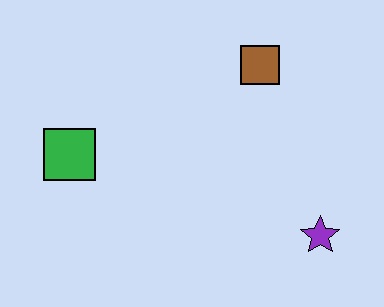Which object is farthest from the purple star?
The green square is farthest from the purple star.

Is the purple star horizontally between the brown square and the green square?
No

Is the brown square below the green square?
No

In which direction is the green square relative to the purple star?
The green square is to the left of the purple star.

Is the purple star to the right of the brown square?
Yes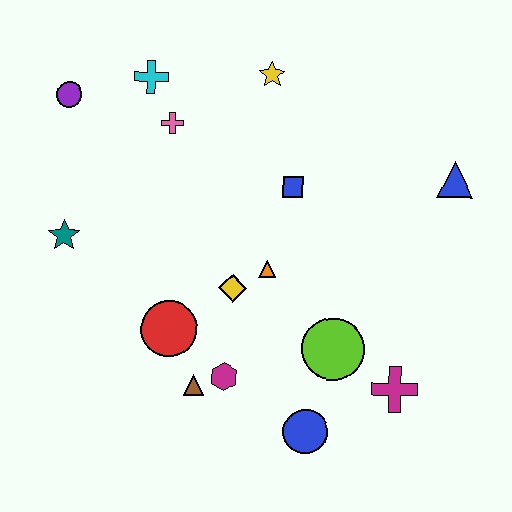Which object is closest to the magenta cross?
The lime circle is closest to the magenta cross.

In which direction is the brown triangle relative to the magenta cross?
The brown triangle is to the left of the magenta cross.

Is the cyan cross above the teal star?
Yes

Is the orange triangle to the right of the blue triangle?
No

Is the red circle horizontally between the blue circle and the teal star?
Yes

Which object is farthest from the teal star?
The blue triangle is farthest from the teal star.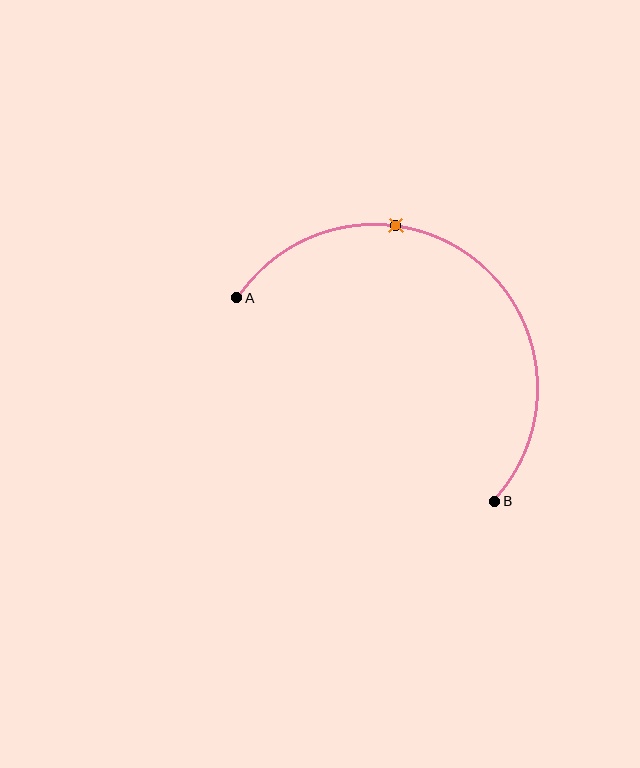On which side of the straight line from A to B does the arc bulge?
The arc bulges above and to the right of the straight line connecting A and B.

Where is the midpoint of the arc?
The arc midpoint is the point on the curve farthest from the straight line joining A and B. It sits above and to the right of that line.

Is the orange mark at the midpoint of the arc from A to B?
No. The orange mark lies on the arc but is closer to endpoint A. The arc midpoint would be at the point on the curve equidistant along the arc from both A and B.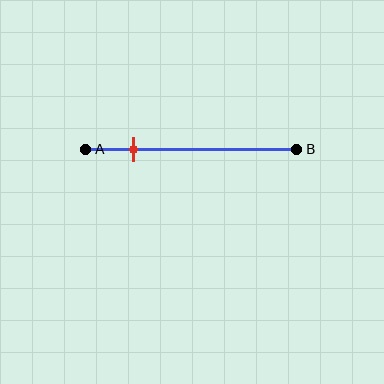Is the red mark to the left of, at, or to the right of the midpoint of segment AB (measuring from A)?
The red mark is to the left of the midpoint of segment AB.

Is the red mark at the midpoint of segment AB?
No, the mark is at about 25% from A, not at the 50% midpoint.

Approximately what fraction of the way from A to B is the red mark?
The red mark is approximately 25% of the way from A to B.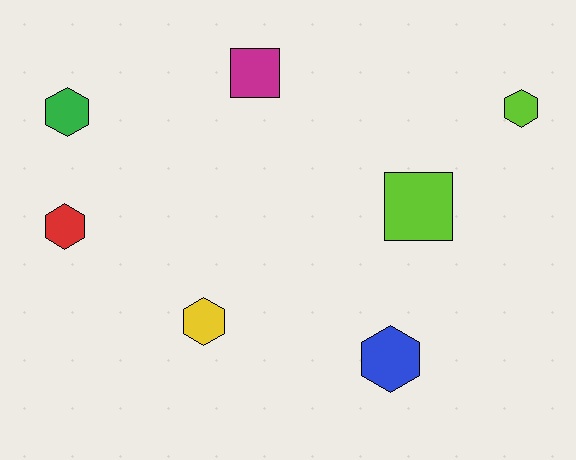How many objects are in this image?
There are 7 objects.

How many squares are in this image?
There are 2 squares.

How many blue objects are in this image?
There is 1 blue object.